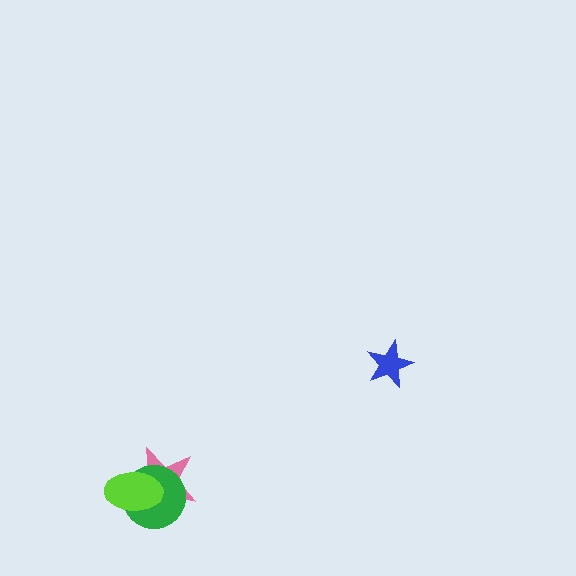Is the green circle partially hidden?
Yes, it is partially covered by another shape.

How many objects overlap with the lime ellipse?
2 objects overlap with the lime ellipse.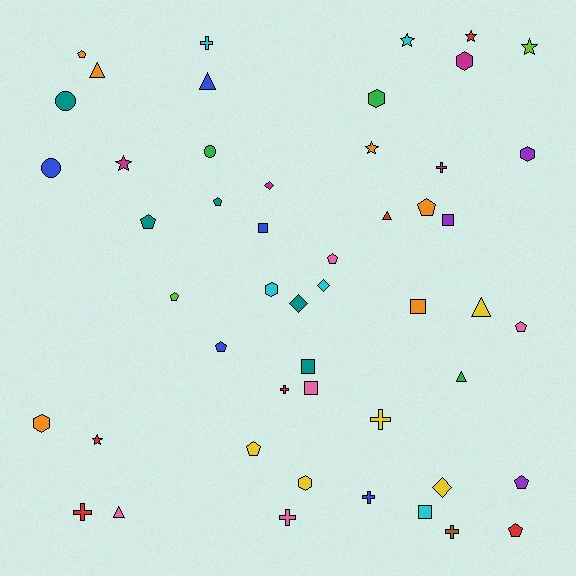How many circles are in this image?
There are 3 circles.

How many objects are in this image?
There are 50 objects.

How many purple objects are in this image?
There are 3 purple objects.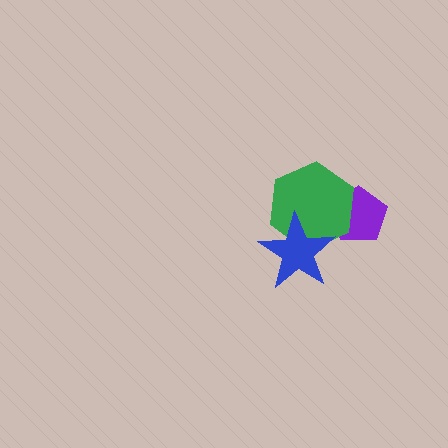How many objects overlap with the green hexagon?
2 objects overlap with the green hexagon.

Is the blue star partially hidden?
No, no other shape covers it.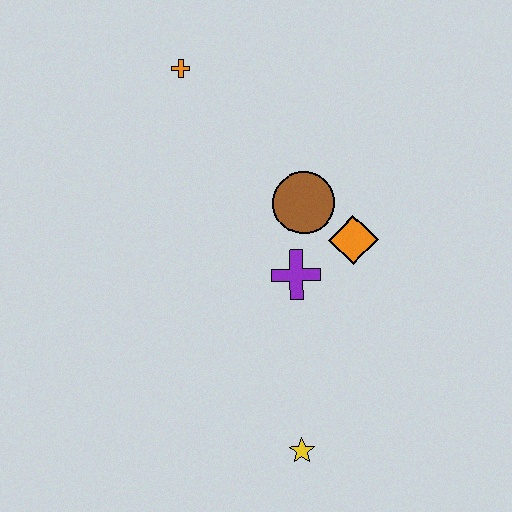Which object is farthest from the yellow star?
The orange cross is farthest from the yellow star.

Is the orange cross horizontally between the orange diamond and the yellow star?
No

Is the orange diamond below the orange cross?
Yes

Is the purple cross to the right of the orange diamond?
No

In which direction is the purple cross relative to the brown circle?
The purple cross is below the brown circle.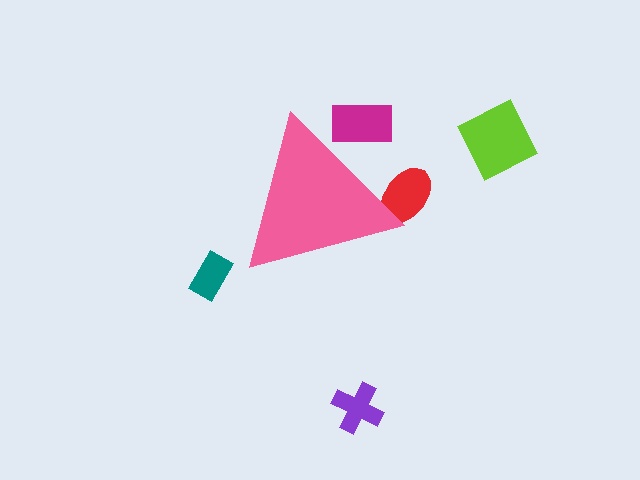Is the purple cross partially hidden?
No, the purple cross is fully visible.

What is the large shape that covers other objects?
A pink triangle.